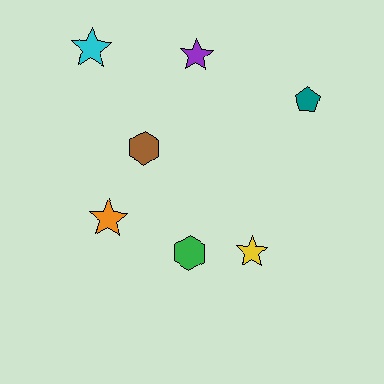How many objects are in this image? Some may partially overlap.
There are 7 objects.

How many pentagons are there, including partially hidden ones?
There is 1 pentagon.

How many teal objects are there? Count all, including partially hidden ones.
There is 1 teal object.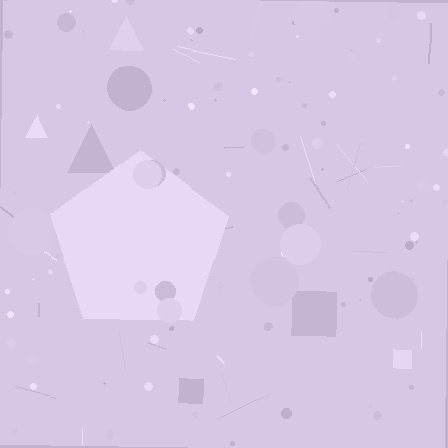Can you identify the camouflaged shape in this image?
The camouflaged shape is a pentagon.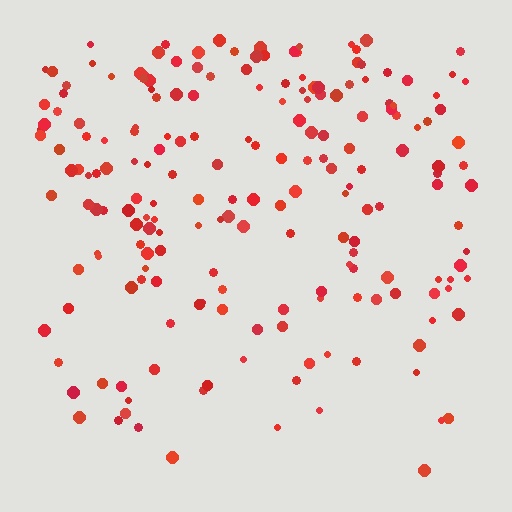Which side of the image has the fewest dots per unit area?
The bottom.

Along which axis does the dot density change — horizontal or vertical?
Vertical.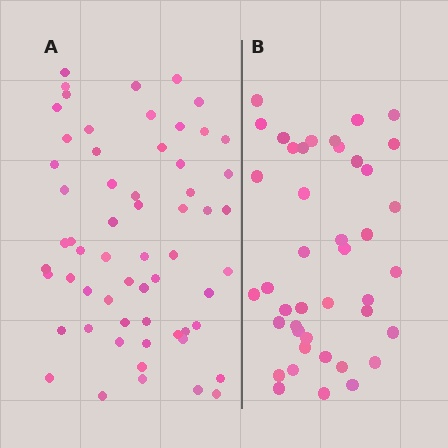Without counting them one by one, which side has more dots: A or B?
Region A (the left region) has more dots.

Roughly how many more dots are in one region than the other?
Region A has approximately 20 more dots than region B.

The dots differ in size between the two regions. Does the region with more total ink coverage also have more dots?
No. Region B has more total ink coverage because its dots are larger, but region A actually contains more individual dots. Total area can be misleading — the number of items is what matters here.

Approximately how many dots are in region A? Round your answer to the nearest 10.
About 60 dots.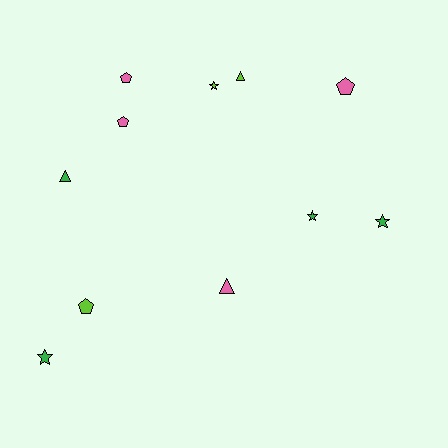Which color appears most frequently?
Pink, with 4 objects.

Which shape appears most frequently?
Pentagon, with 4 objects.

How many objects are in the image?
There are 11 objects.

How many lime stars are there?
There is 1 lime star.